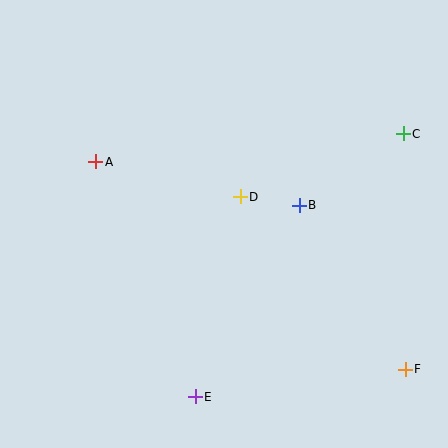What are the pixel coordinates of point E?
Point E is at (195, 397).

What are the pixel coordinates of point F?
Point F is at (405, 369).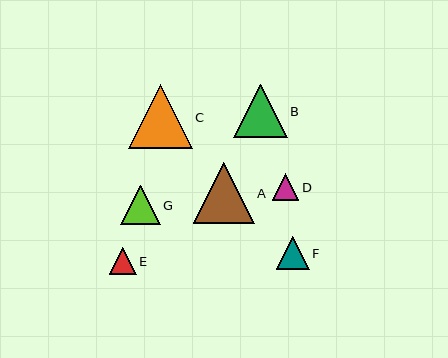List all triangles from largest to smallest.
From largest to smallest: C, A, B, G, F, E, D.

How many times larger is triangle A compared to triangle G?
Triangle A is approximately 1.5 times the size of triangle G.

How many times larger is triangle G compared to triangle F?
Triangle G is approximately 1.2 times the size of triangle F.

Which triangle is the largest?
Triangle C is the largest with a size of approximately 63 pixels.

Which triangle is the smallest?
Triangle D is the smallest with a size of approximately 26 pixels.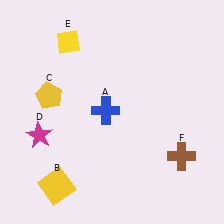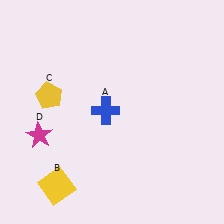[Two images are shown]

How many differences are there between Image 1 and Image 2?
There are 2 differences between the two images.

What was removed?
The yellow diamond (E), the brown cross (F) were removed in Image 2.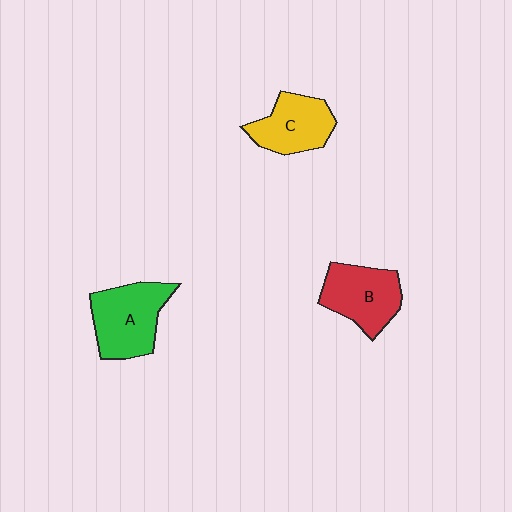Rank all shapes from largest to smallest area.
From largest to smallest: A (green), B (red), C (yellow).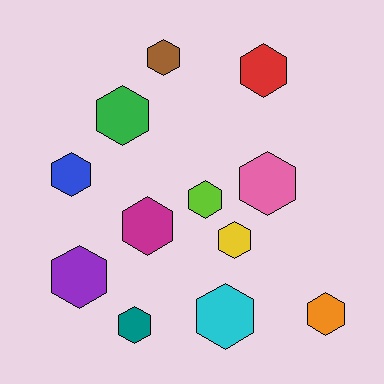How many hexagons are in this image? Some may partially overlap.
There are 12 hexagons.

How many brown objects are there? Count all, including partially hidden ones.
There is 1 brown object.